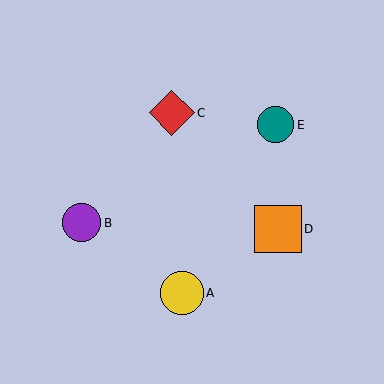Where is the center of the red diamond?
The center of the red diamond is at (172, 113).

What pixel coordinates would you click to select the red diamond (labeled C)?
Click at (172, 113) to select the red diamond C.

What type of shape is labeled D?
Shape D is an orange square.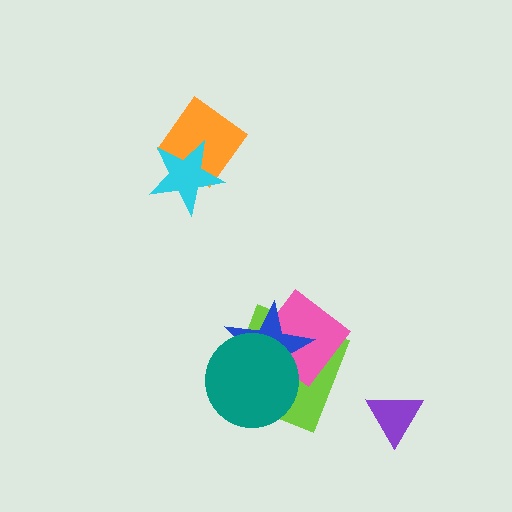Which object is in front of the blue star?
The teal circle is in front of the blue star.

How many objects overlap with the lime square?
3 objects overlap with the lime square.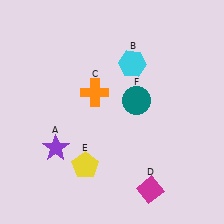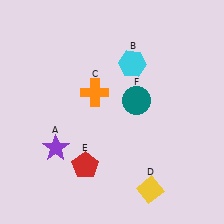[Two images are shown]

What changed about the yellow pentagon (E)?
In Image 1, E is yellow. In Image 2, it changed to red.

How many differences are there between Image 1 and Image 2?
There are 2 differences between the two images.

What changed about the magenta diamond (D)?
In Image 1, D is magenta. In Image 2, it changed to yellow.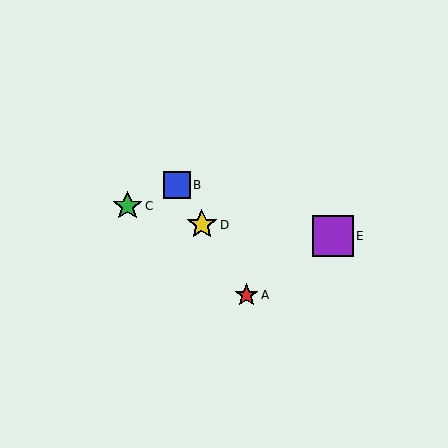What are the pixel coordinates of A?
Object A is at (247, 295).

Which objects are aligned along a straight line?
Objects A, B, D are aligned along a straight line.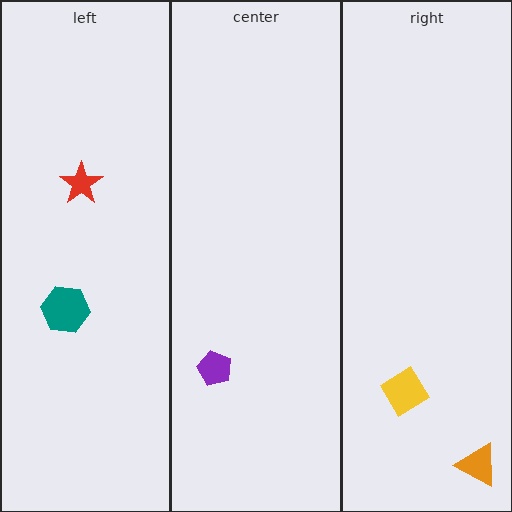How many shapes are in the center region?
1.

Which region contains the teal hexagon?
The left region.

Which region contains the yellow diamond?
The right region.